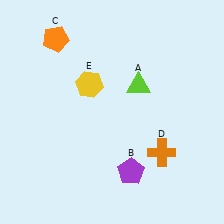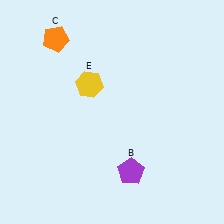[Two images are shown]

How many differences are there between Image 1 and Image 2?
There are 2 differences between the two images.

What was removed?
The lime triangle (A), the orange cross (D) were removed in Image 2.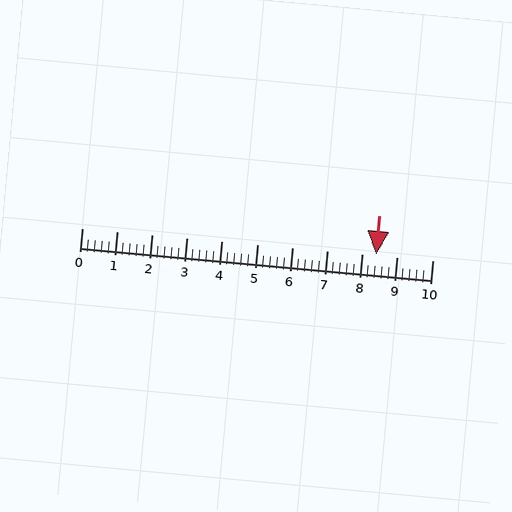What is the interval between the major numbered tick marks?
The major tick marks are spaced 1 units apart.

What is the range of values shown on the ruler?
The ruler shows values from 0 to 10.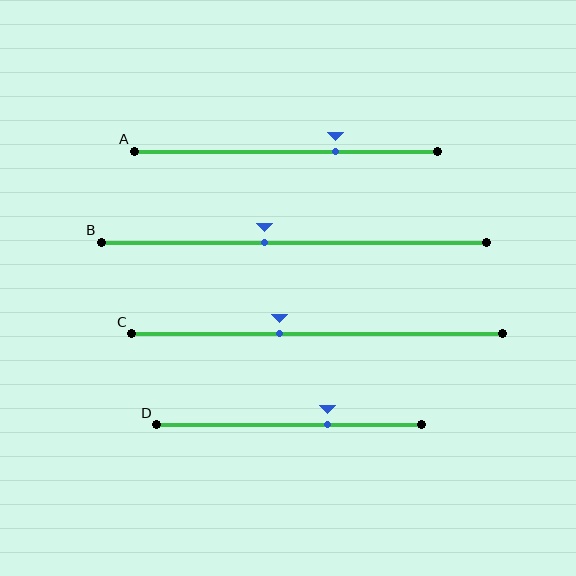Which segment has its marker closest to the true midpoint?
Segment B has its marker closest to the true midpoint.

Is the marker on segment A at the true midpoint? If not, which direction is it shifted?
No, the marker on segment A is shifted to the right by about 16% of the segment length.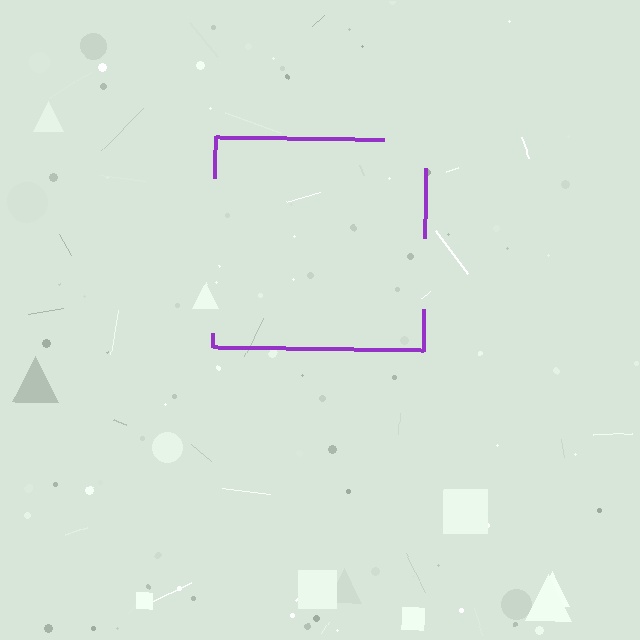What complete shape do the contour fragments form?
The contour fragments form a square.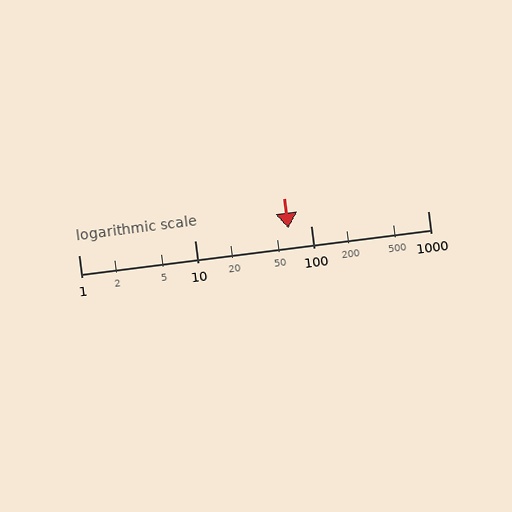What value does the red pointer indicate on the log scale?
The pointer indicates approximately 64.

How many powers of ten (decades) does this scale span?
The scale spans 3 decades, from 1 to 1000.